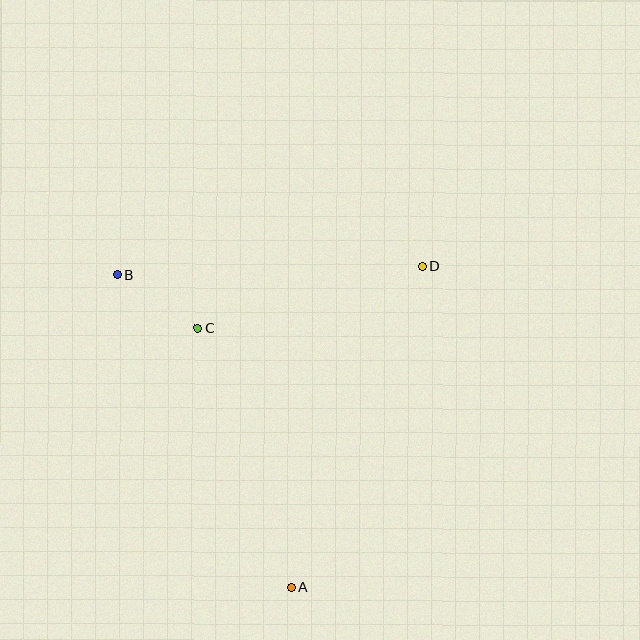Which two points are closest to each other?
Points B and C are closest to each other.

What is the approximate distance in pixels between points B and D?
The distance between B and D is approximately 305 pixels.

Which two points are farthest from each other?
Points A and B are farthest from each other.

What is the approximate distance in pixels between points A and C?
The distance between A and C is approximately 276 pixels.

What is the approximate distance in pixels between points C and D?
The distance between C and D is approximately 233 pixels.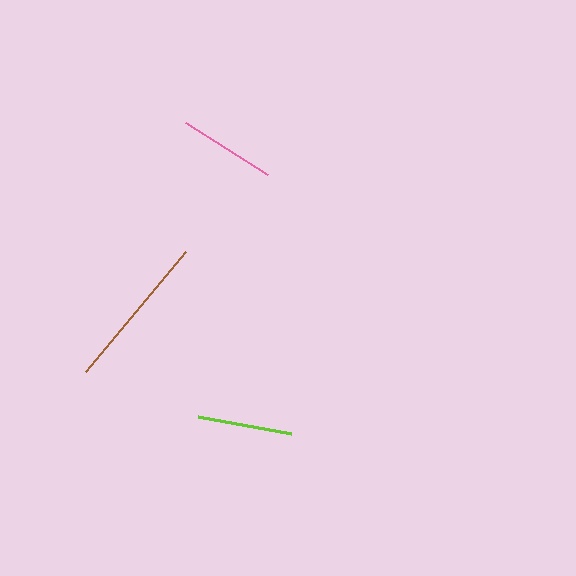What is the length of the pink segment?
The pink segment is approximately 97 pixels long.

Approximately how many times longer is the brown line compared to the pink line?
The brown line is approximately 1.6 times the length of the pink line.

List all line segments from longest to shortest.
From longest to shortest: brown, pink, lime.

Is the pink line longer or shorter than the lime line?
The pink line is longer than the lime line.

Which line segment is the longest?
The brown line is the longest at approximately 156 pixels.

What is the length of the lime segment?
The lime segment is approximately 95 pixels long.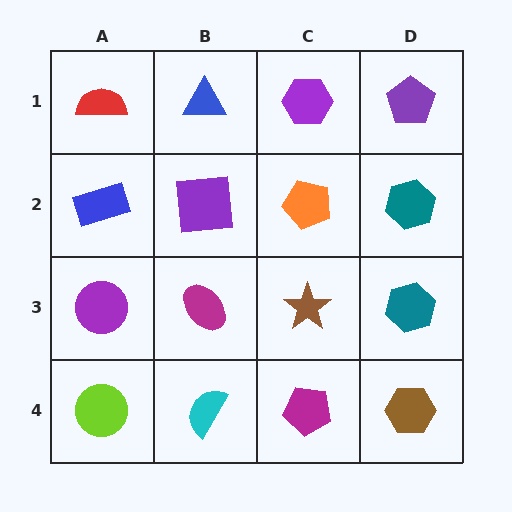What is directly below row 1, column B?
A purple square.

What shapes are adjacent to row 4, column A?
A purple circle (row 3, column A), a cyan semicircle (row 4, column B).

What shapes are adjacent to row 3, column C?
An orange pentagon (row 2, column C), a magenta pentagon (row 4, column C), a magenta ellipse (row 3, column B), a teal hexagon (row 3, column D).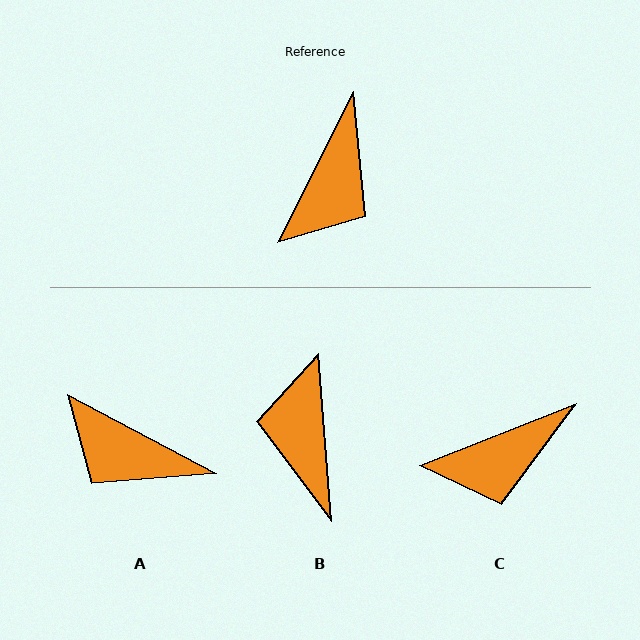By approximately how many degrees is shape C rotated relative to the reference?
Approximately 42 degrees clockwise.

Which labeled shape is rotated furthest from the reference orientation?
B, about 149 degrees away.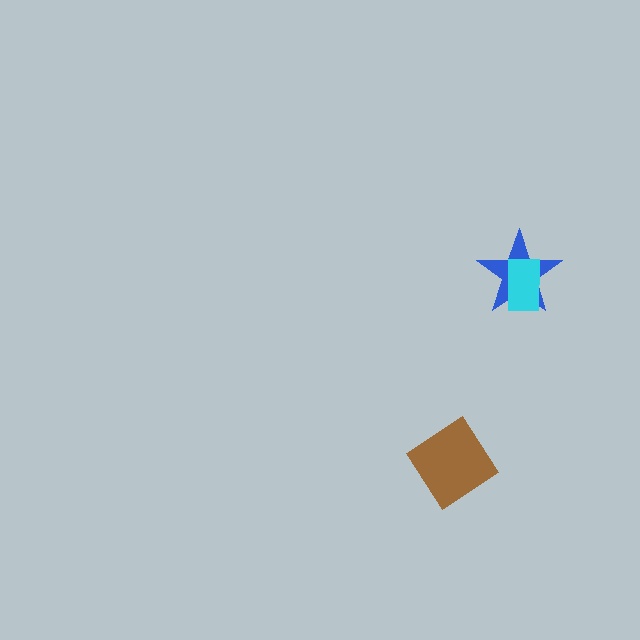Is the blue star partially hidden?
Yes, it is partially covered by another shape.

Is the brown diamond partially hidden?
No, no other shape covers it.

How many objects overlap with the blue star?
1 object overlaps with the blue star.